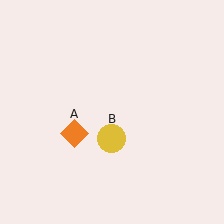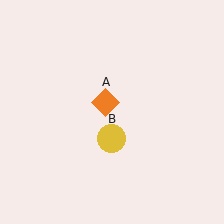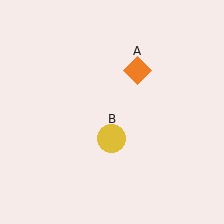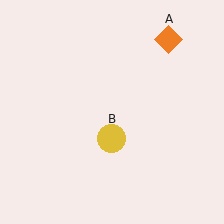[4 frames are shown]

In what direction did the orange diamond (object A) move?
The orange diamond (object A) moved up and to the right.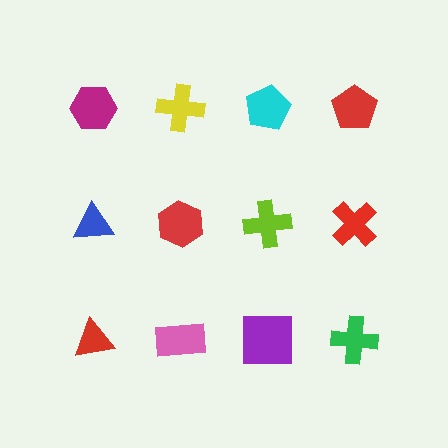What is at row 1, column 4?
A red pentagon.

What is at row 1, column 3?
A cyan pentagon.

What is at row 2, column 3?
A lime cross.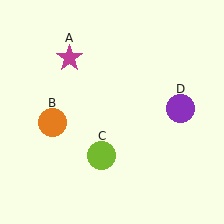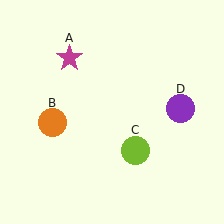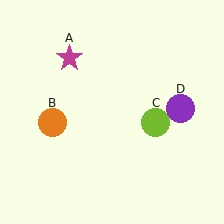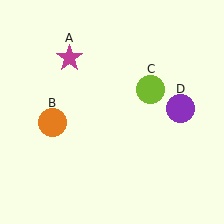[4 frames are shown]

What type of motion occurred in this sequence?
The lime circle (object C) rotated counterclockwise around the center of the scene.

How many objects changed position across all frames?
1 object changed position: lime circle (object C).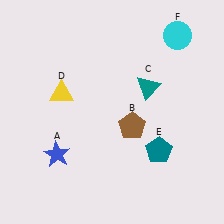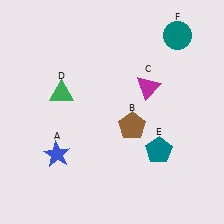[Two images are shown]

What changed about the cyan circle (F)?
In Image 1, F is cyan. In Image 2, it changed to teal.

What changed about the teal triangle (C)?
In Image 1, C is teal. In Image 2, it changed to magenta.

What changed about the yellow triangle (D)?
In Image 1, D is yellow. In Image 2, it changed to green.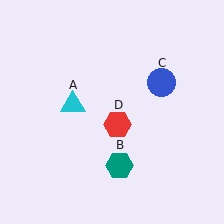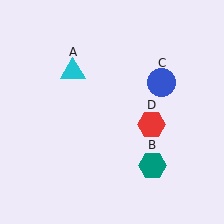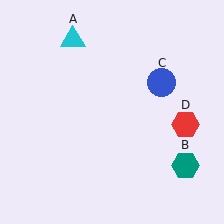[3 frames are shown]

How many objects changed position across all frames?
3 objects changed position: cyan triangle (object A), teal hexagon (object B), red hexagon (object D).